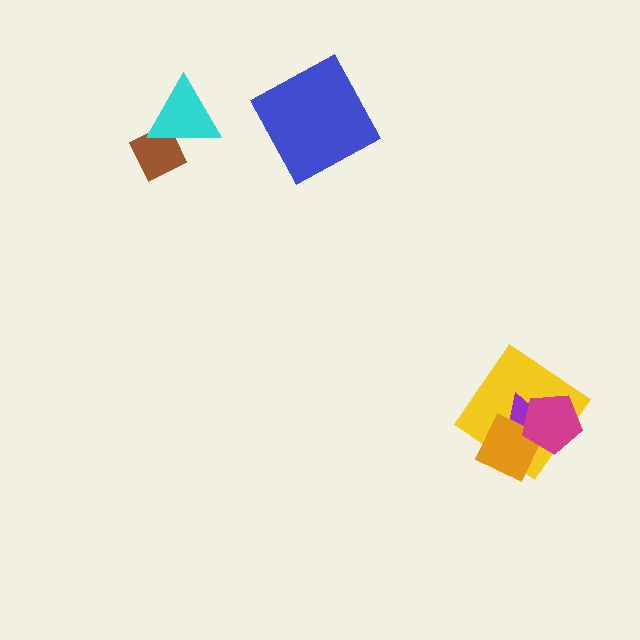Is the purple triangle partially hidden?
Yes, it is partially covered by another shape.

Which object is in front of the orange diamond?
The magenta pentagon is in front of the orange diamond.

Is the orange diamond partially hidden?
Yes, it is partially covered by another shape.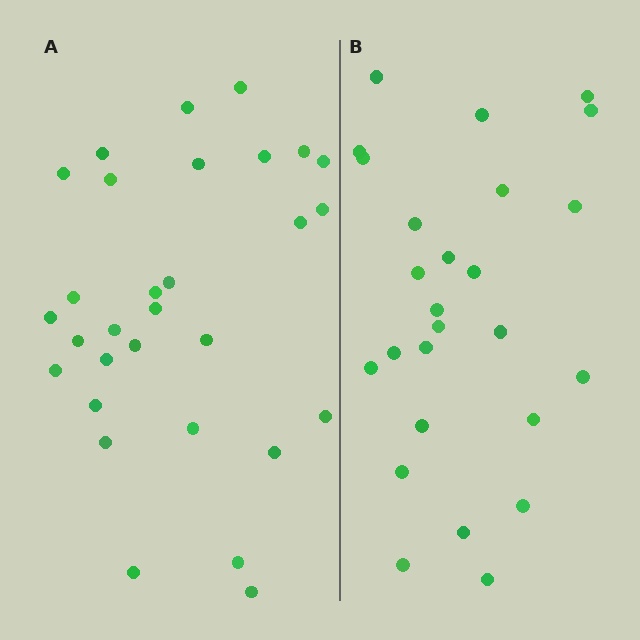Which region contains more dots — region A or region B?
Region A (the left region) has more dots.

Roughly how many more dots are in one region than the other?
Region A has about 4 more dots than region B.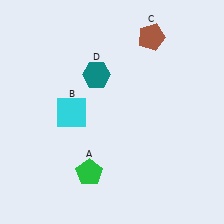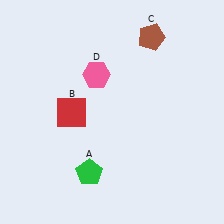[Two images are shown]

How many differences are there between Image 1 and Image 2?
There are 2 differences between the two images.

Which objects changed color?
B changed from cyan to red. D changed from teal to pink.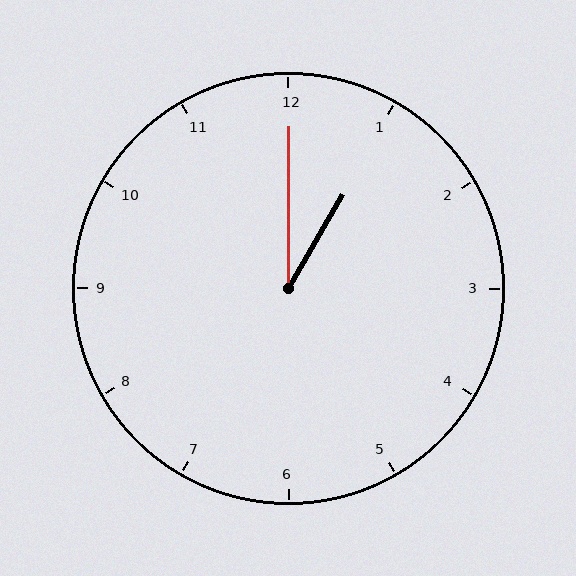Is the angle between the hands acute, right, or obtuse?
It is acute.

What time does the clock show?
1:00.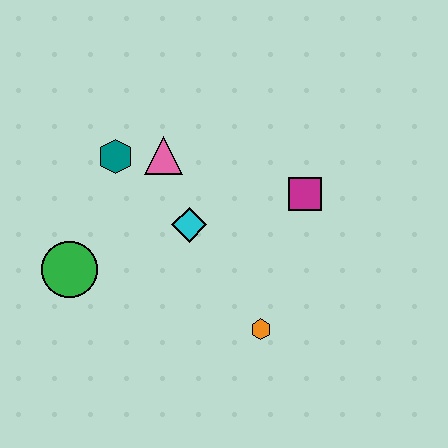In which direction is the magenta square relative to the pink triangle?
The magenta square is to the right of the pink triangle.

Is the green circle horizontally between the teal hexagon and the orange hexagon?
No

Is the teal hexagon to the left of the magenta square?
Yes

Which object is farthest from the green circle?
The magenta square is farthest from the green circle.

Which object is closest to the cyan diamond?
The pink triangle is closest to the cyan diamond.